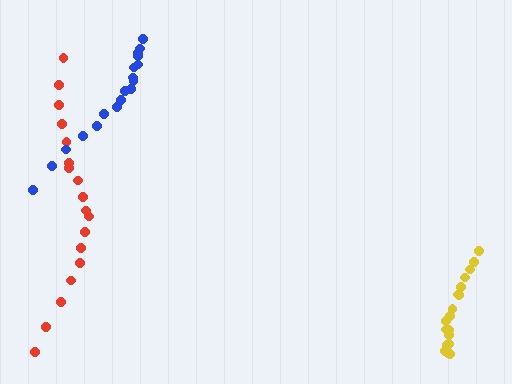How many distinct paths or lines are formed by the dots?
There are 3 distinct paths.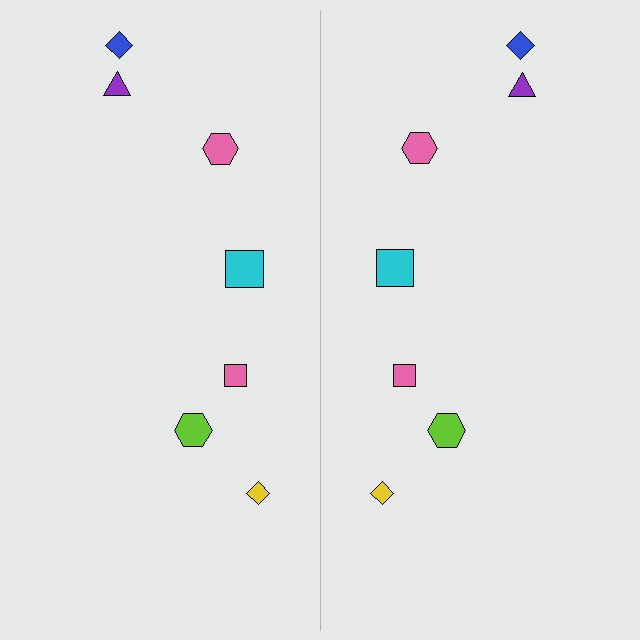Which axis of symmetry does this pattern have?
The pattern has a vertical axis of symmetry running through the center of the image.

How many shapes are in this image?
There are 14 shapes in this image.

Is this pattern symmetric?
Yes, this pattern has bilateral (reflection) symmetry.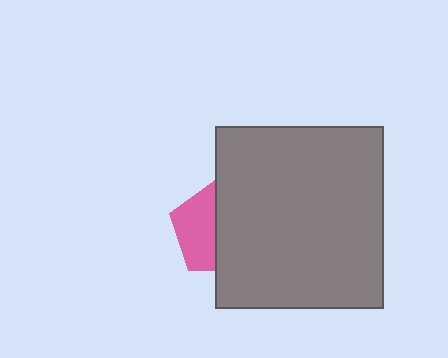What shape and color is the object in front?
The object in front is a gray rectangle.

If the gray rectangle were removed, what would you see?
You would see the complete pink pentagon.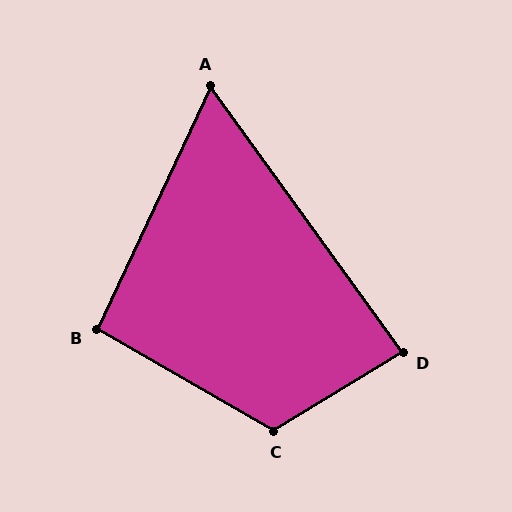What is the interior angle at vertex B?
Approximately 95 degrees (approximately right).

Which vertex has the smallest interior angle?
A, at approximately 61 degrees.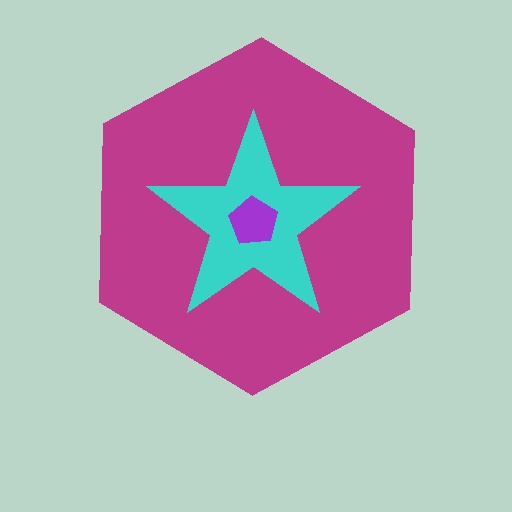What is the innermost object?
The purple pentagon.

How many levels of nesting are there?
3.